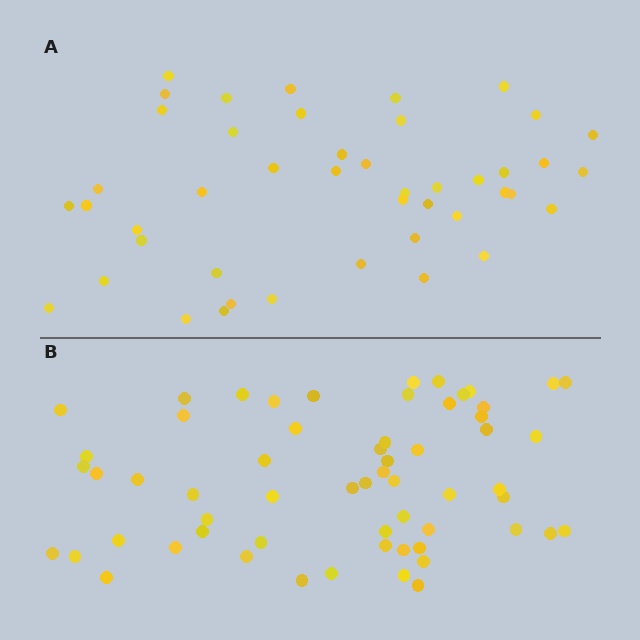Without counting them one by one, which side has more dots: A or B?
Region B (the bottom region) has more dots.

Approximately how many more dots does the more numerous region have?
Region B has approximately 15 more dots than region A.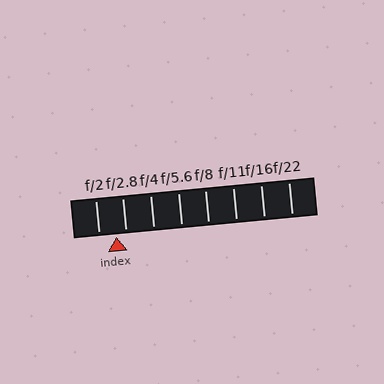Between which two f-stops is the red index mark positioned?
The index mark is between f/2 and f/2.8.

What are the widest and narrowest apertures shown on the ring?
The widest aperture shown is f/2 and the narrowest is f/22.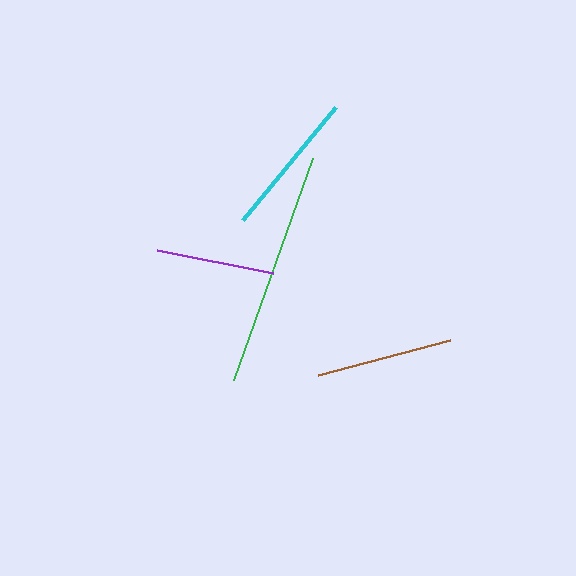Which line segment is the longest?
The green line is the longest at approximately 236 pixels.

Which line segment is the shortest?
The purple line is the shortest at approximately 118 pixels.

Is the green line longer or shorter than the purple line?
The green line is longer than the purple line.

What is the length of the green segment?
The green segment is approximately 236 pixels long.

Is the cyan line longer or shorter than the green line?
The green line is longer than the cyan line.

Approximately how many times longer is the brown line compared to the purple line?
The brown line is approximately 1.2 times the length of the purple line.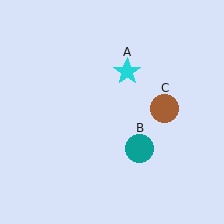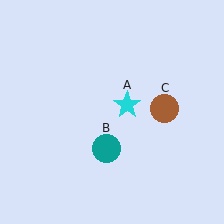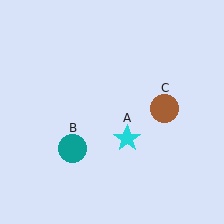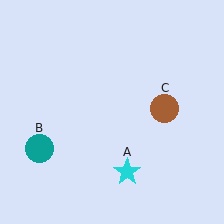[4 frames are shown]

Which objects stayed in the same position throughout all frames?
Brown circle (object C) remained stationary.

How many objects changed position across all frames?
2 objects changed position: cyan star (object A), teal circle (object B).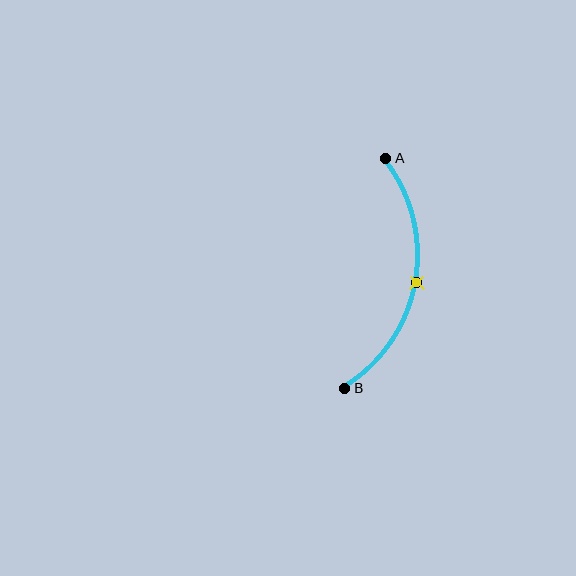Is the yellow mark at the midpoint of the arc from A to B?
Yes. The yellow mark lies on the arc at equal arc-length from both A and B — it is the arc midpoint.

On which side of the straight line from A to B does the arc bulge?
The arc bulges to the right of the straight line connecting A and B.